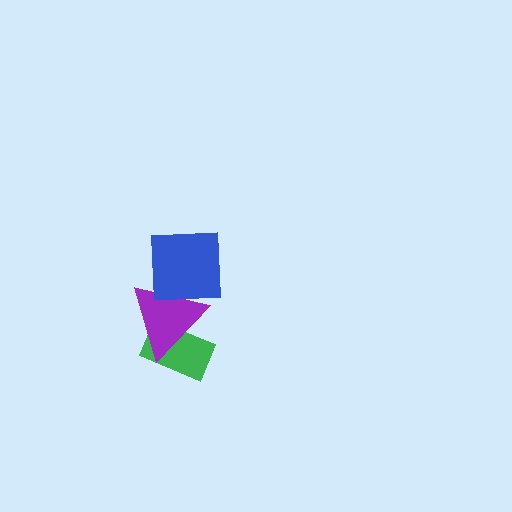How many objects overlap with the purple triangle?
2 objects overlap with the purple triangle.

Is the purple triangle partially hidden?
Yes, it is partially covered by another shape.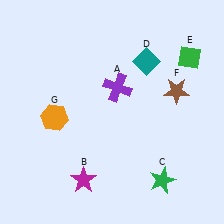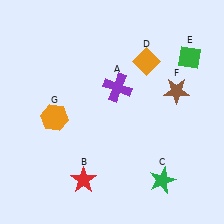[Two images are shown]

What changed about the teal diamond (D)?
In Image 1, D is teal. In Image 2, it changed to orange.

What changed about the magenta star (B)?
In Image 1, B is magenta. In Image 2, it changed to red.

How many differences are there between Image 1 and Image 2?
There are 2 differences between the two images.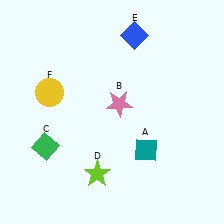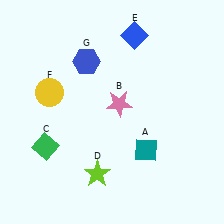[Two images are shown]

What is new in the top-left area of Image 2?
A blue hexagon (G) was added in the top-left area of Image 2.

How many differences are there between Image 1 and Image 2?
There is 1 difference between the two images.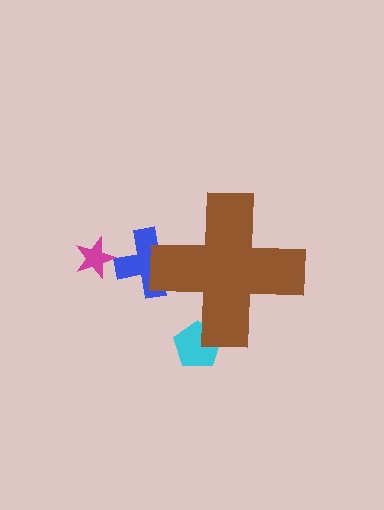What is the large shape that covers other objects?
A brown cross.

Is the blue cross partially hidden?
Yes, the blue cross is partially hidden behind the brown cross.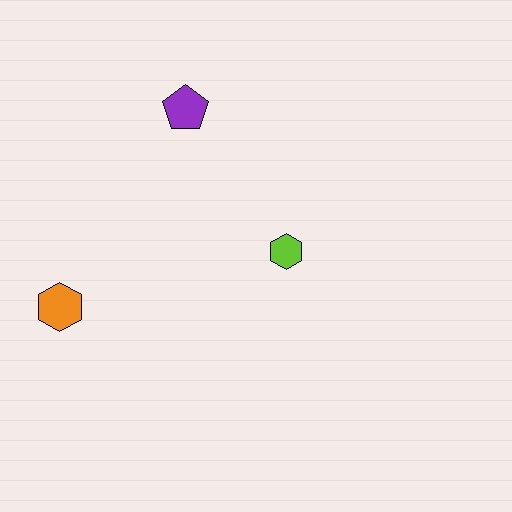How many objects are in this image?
There are 3 objects.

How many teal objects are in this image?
There are no teal objects.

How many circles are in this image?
There are no circles.